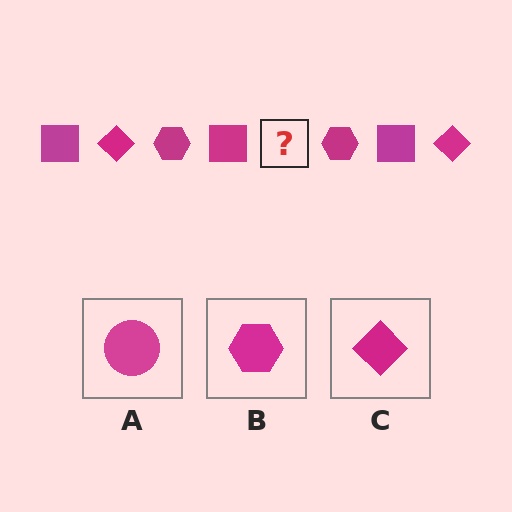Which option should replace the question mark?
Option C.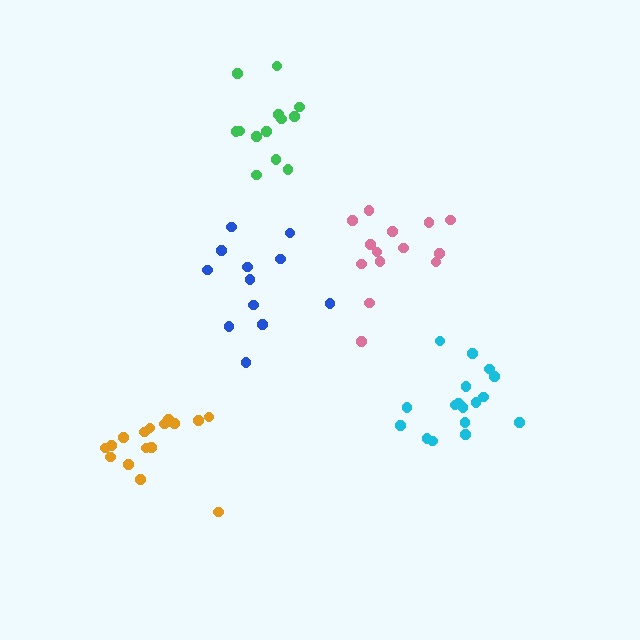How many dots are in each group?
Group 1: 17 dots, Group 2: 17 dots, Group 3: 14 dots, Group 4: 13 dots, Group 5: 12 dots (73 total).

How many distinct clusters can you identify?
There are 5 distinct clusters.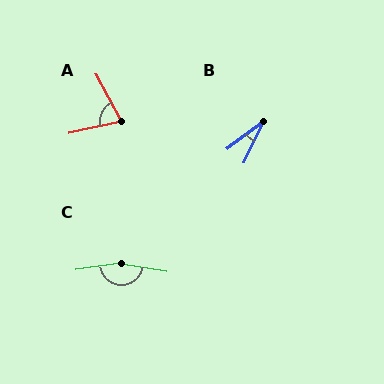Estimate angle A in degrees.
Approximately 73 degrees.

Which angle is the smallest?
B, at approximately 29 degrees.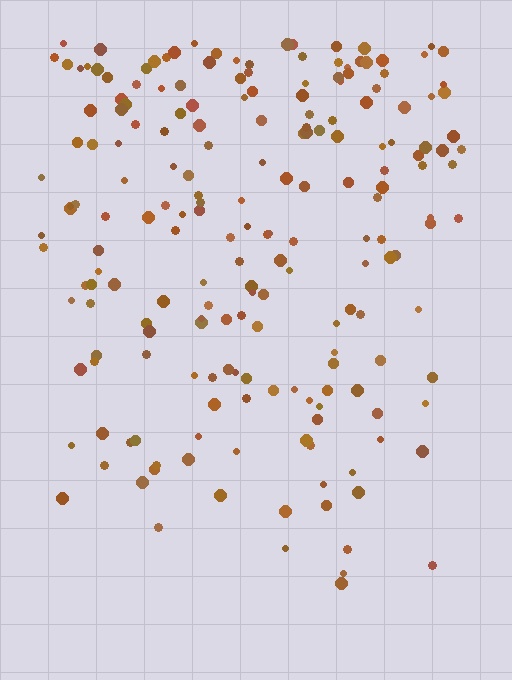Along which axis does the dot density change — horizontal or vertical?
Vertical.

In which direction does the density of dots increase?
From bottom to top, with the top side densest.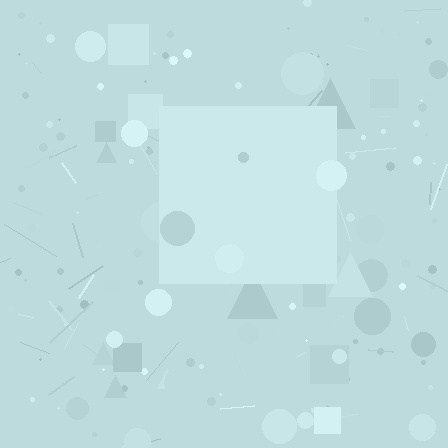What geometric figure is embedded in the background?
A square is embedded in the background.